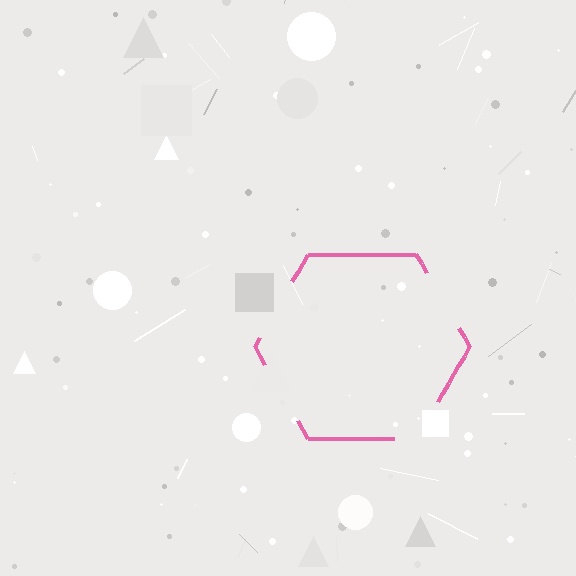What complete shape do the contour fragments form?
The contour fragments form a hexagon.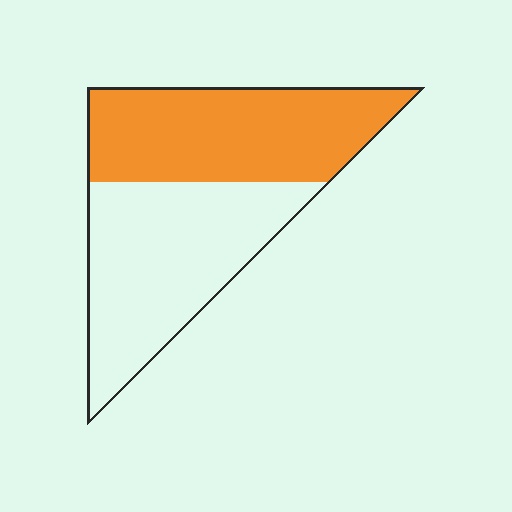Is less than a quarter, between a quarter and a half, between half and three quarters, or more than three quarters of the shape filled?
Between a quarter and a half.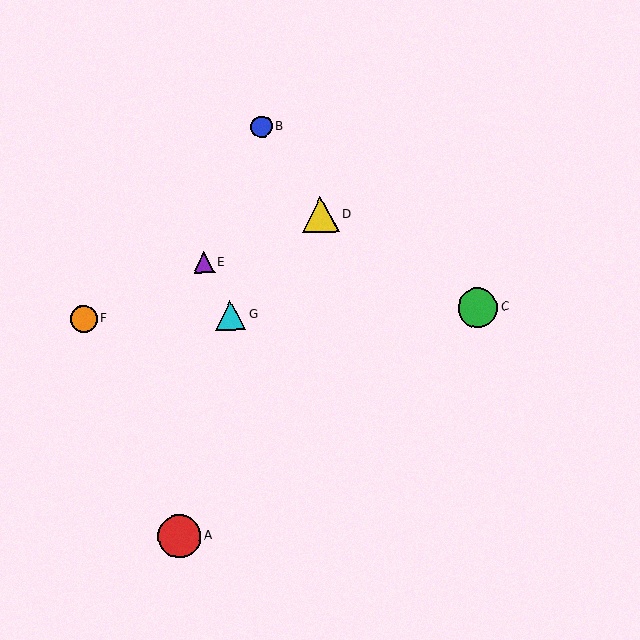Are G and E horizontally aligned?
No, G is at y≈315 and E is at y≈262.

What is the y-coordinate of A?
Object A is at y≈537.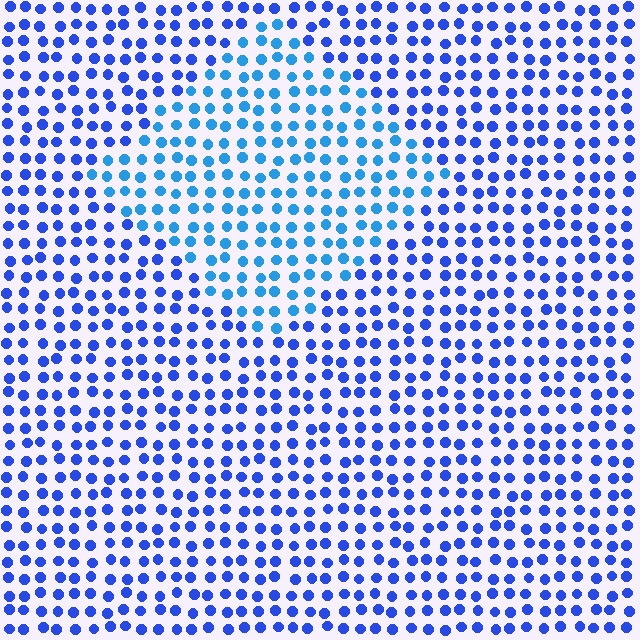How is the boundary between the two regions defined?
The boundary is defined purely by a slight shift in hue (about 26 degrees). Spacing, size, and orientation are identical on both sides.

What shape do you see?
I see a diamond.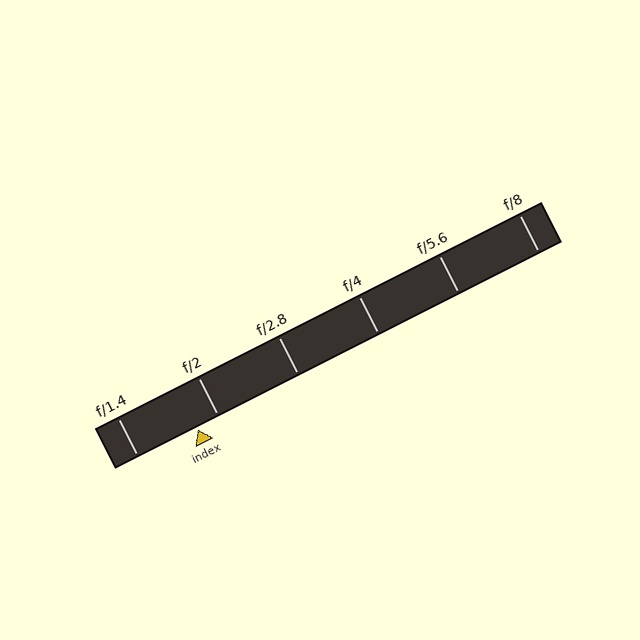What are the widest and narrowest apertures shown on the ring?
The widest aperture shown is f/1.4 and the narrowest is f/8.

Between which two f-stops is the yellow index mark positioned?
The index mark is between f/1.4 and f/2.